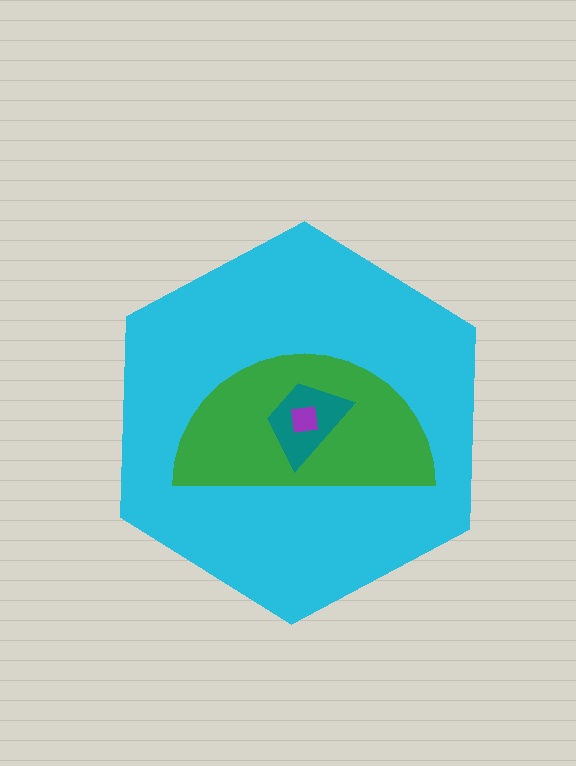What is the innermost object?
The purple square.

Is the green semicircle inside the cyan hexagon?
Yes.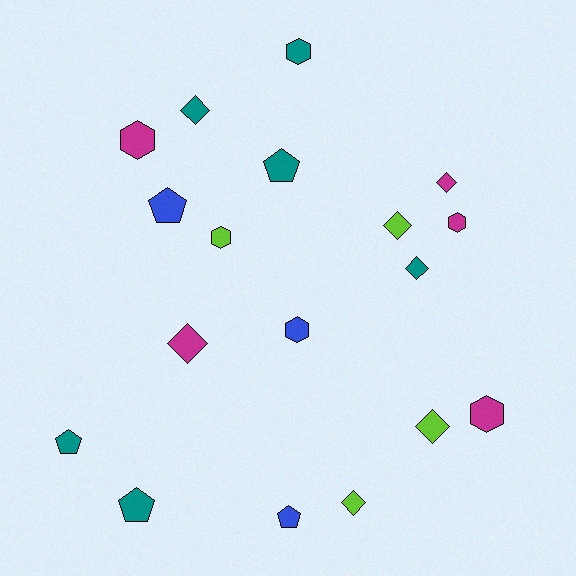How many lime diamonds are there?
There are 3 lime diamonds.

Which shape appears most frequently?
Diamond, with 7 objects.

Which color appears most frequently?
Teal, with 6 objects.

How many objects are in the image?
There are 18 objects.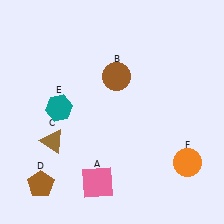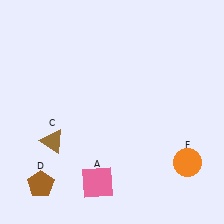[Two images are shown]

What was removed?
The brown circle (B), the teal hexagon (E) were removed in Image 2.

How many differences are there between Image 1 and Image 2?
There are 2 differences between the two images.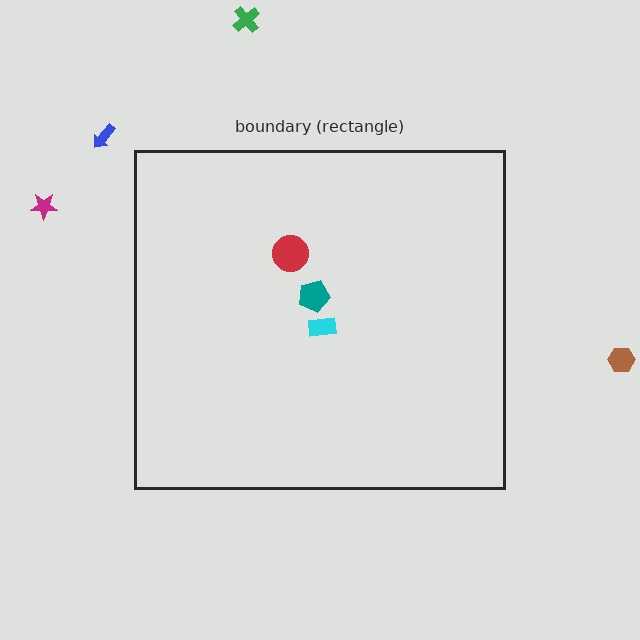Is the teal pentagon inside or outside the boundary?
Inside.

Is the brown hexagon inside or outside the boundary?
Outside.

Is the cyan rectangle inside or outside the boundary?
Inside.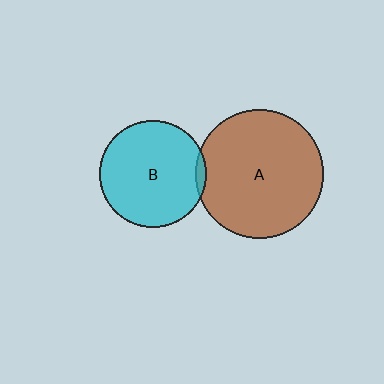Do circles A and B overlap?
Yes.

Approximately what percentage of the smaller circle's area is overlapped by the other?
Approximately 5%.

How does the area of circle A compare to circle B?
Approximately 1.4 times.